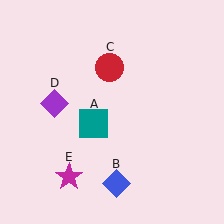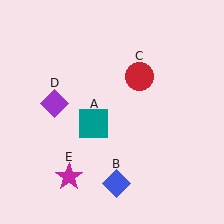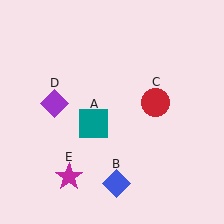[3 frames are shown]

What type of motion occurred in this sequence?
The red circle (object C) rotated clockwise around the center of the scene.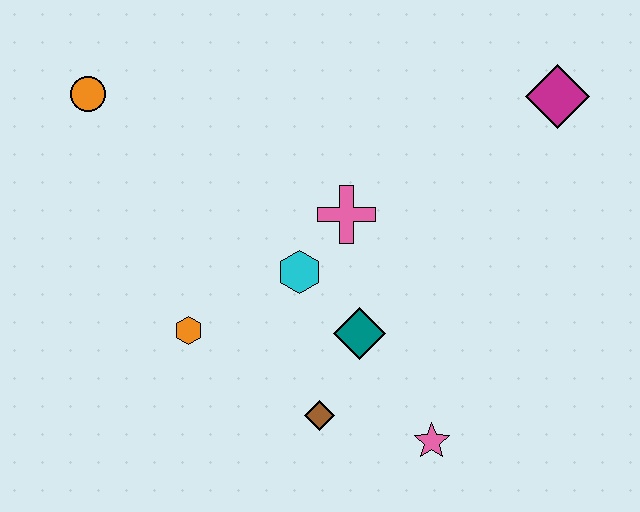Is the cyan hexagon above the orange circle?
No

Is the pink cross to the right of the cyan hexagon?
Yes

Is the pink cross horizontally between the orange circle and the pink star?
Yes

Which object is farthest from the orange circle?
The pink star is farthest from the orange circle.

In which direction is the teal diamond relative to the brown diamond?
The teal diamond is above the brown diamond.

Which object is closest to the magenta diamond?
The pink cross is closest to the magenta diamond.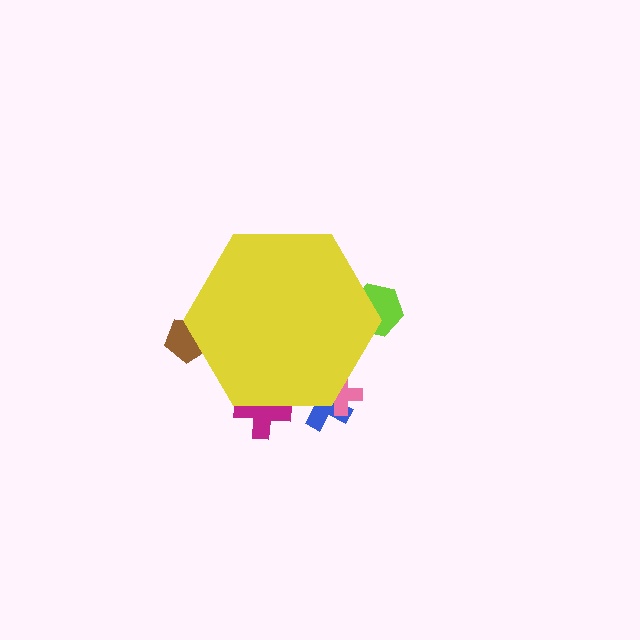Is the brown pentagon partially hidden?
Yes, the brown pentagon is partially hidden behind the yellow hexagon.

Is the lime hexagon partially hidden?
Yes, the lime hexagon is partially hidden behind the yellow hexagon.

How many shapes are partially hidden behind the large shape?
5 shapes are partially hidden.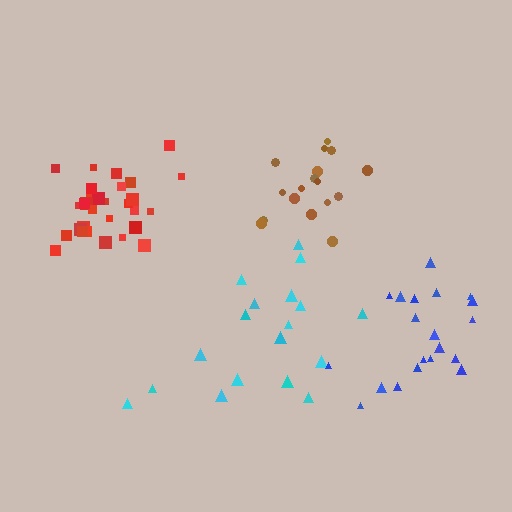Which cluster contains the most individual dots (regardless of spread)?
Red (30).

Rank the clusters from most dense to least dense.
red, blue, brown, cyan.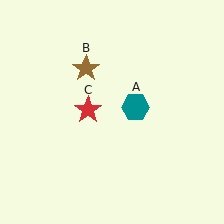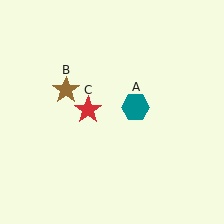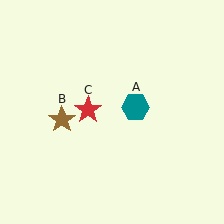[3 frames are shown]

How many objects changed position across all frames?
1 object changed position: brown star (object B).